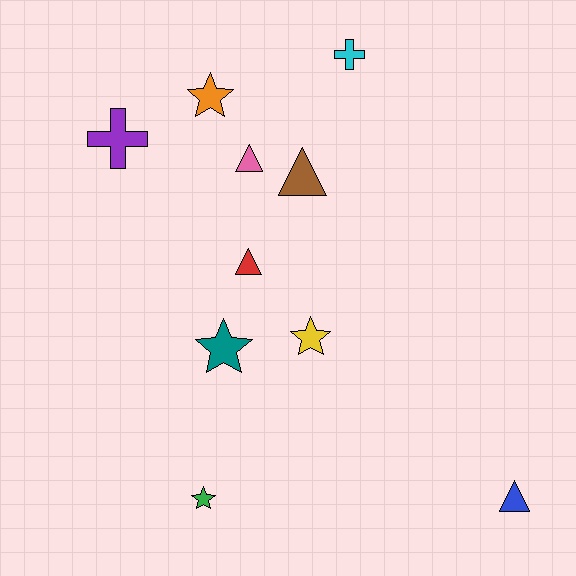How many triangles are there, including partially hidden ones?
There are 4 triangles.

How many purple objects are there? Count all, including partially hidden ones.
There is 1 purple object.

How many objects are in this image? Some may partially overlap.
There are 10 objects.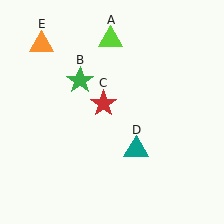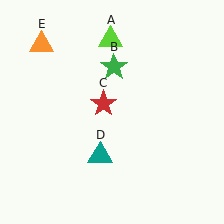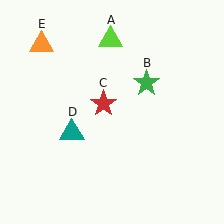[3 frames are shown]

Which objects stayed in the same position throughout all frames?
Lime triangle (object A) and red star (object C) and orange triangle (object E) remained stationary.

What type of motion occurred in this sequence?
The green star (object B), teal triangle (object D) rotated clockwise around the center of the scene.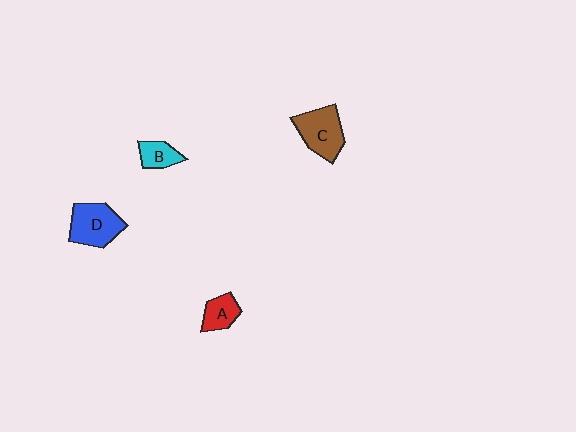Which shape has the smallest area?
Shape B (cyan).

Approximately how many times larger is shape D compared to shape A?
Approximately 1.9 times.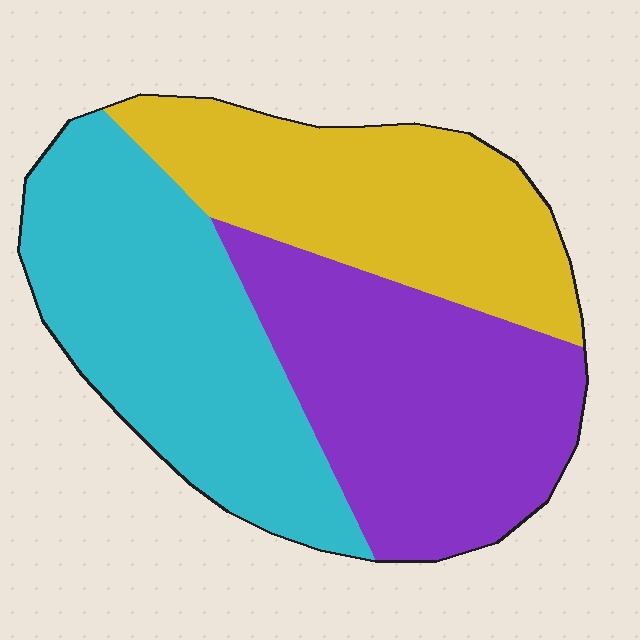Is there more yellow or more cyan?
Cyan.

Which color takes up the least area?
Yellow, at roughly 30%.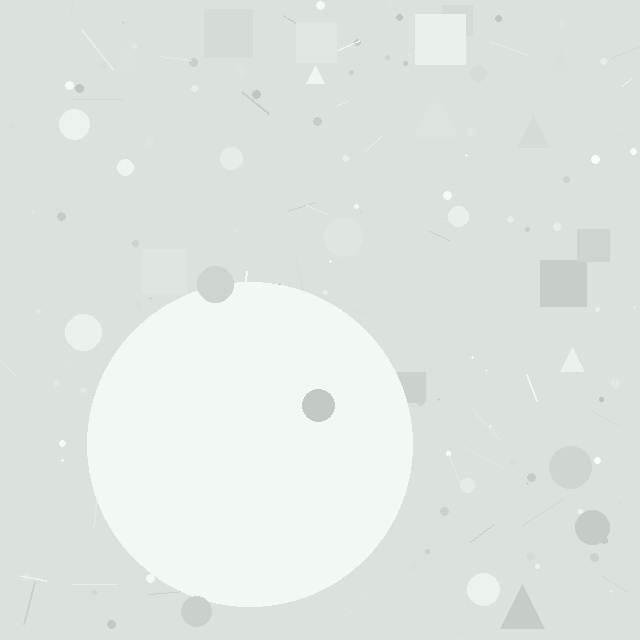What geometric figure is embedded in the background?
A circle is embedded in the background.